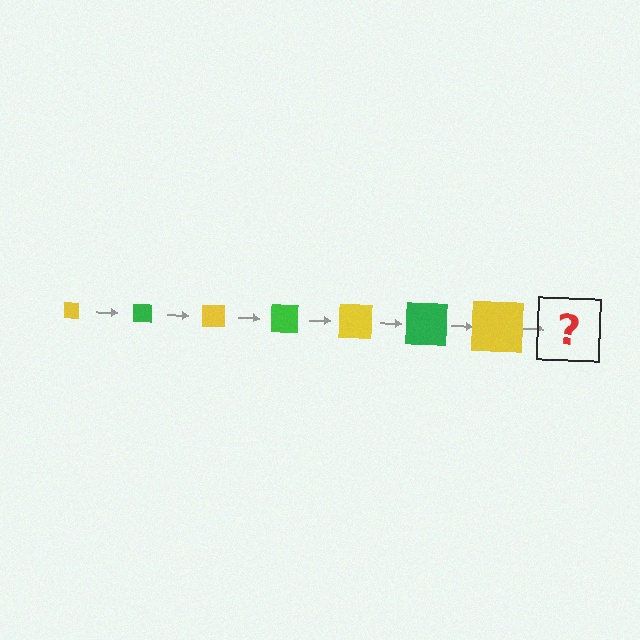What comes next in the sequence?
The next element should be a green square, larger than the previous one.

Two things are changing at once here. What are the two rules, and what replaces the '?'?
The two rules are that the square grows larger each step and the color cycles through yellow and green. The '?' should be a green square, larger than the previous one.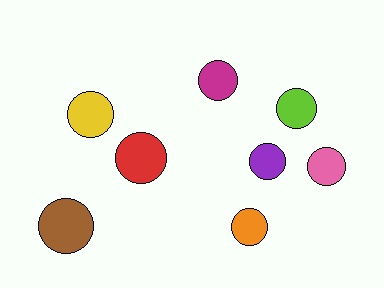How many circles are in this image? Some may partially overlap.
There are 8 circles.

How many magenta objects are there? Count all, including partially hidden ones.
There is 1 magenta object.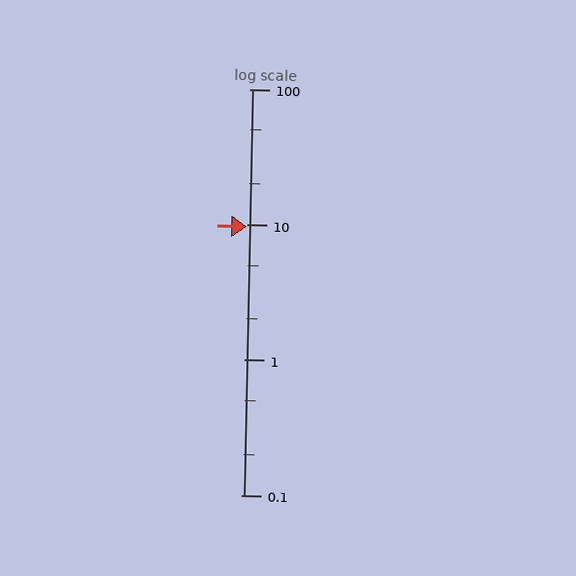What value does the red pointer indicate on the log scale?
The pointer indicates approximately 9.6.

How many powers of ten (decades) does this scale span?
The scale spans 3 decades, from 0.1 to 100.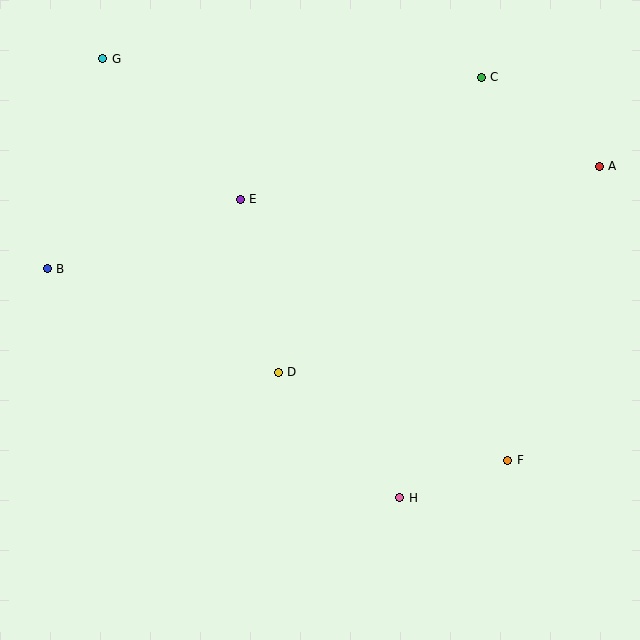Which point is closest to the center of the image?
Point D at (278, 372) is closest to the center.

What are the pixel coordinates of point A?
Point A is at (599, 166).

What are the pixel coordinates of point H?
Point H is at (400, 498).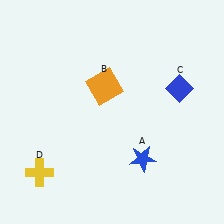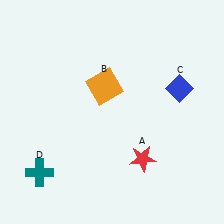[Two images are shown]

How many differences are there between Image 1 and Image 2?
There are 2 differences between the two images.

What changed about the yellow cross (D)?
In Image 1, D is yellow. In Image 2, it changed to teal.